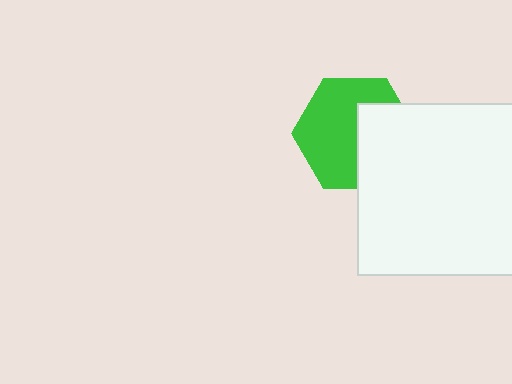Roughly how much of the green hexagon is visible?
About half of it is visible (roughly 62%).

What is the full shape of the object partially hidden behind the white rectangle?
The partially hidden object is a green hexagon.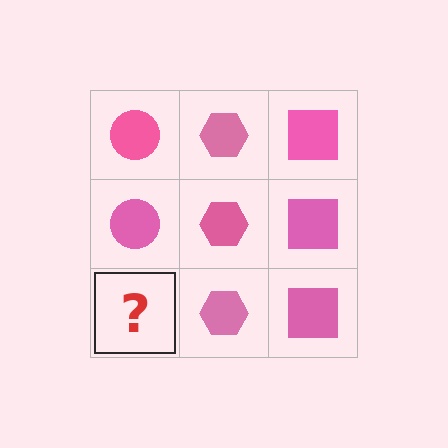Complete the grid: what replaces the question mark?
The question mark should be replaced with a pink circle.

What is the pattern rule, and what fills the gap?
The rule is that each column has a consistent shape. The gap should be filled with a pink circle.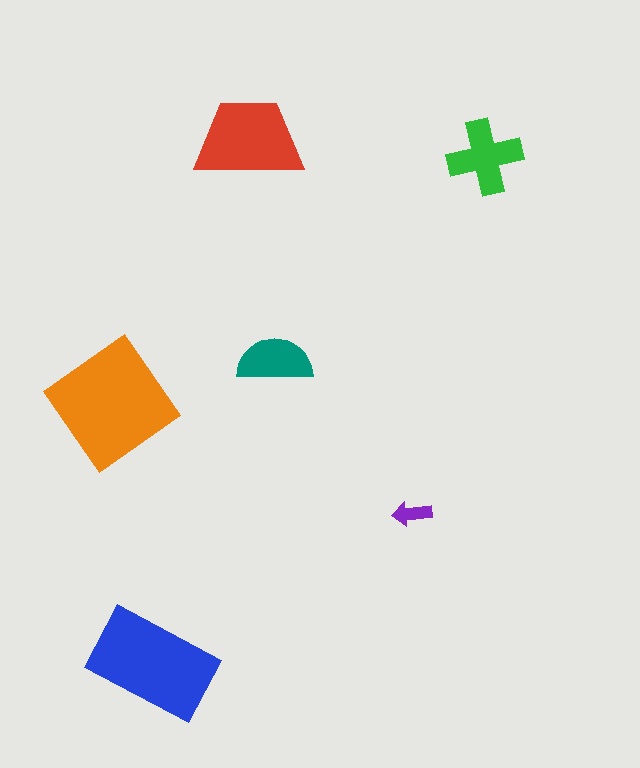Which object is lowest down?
The blue rectangle is bottommost.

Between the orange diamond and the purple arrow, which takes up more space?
The orange diamond.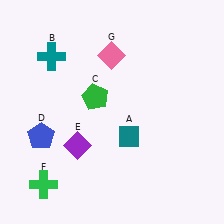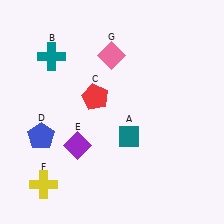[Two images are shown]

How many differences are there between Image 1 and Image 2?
There are 2 differences between the two images.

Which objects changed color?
C changed from green to red. F changed from green to yellow.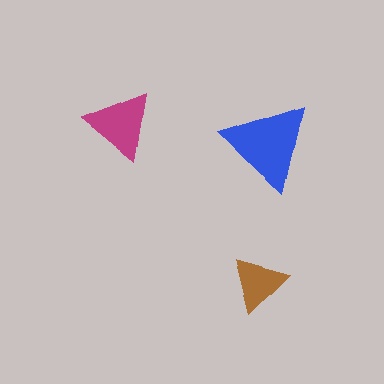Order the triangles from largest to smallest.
the blue one, the magenta one, the brown one.